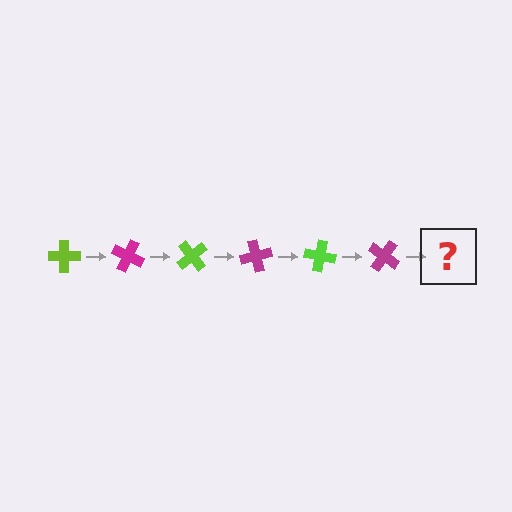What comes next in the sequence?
The next element should be a lime cross, rotated 150 degrees from the start.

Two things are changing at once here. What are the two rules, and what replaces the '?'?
The two rules are that it rotates 25 degrees each step and the color cycles through lime and magenta. The '?' should be a lime cross, rotated 150 degrees from the start.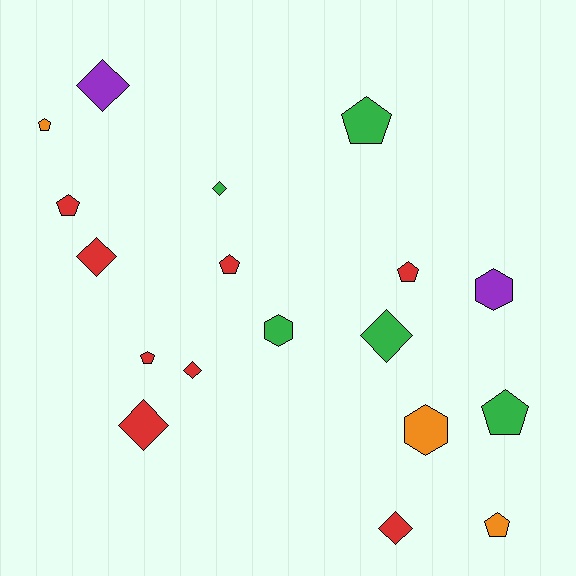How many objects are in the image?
There are 18 objects.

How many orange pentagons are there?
There are 2 orange pentagons.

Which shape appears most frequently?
Pentagon, with 8 objects.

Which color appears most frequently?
Red, with 8 objects.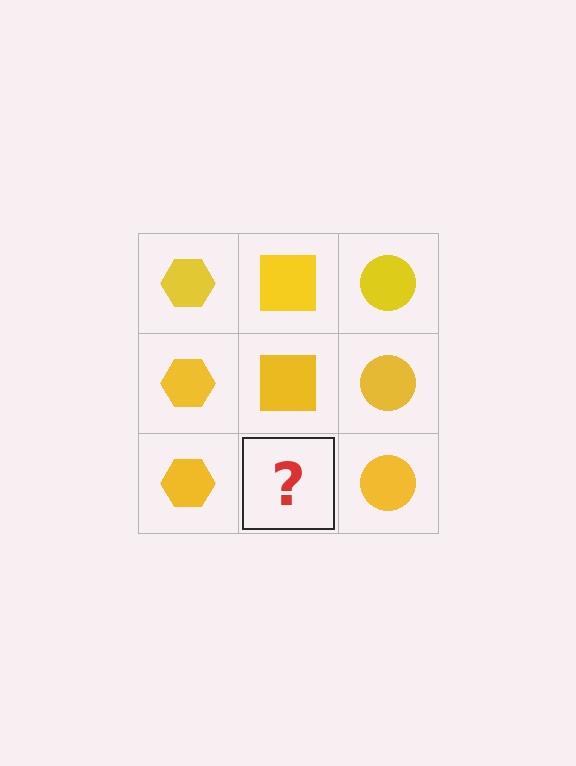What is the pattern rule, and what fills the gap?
The rule is that each column has a consistent shape. The gap should be filled with a yellow square.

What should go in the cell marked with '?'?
The missing cell should contain a yellow square.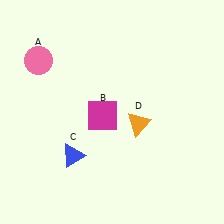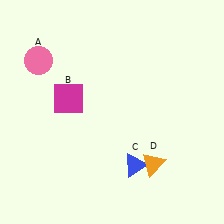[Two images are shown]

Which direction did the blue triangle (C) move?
The blue triangle (C) moved right.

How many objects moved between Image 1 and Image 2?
3 objects moved between the two images.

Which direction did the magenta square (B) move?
The magenta square (B) moved left.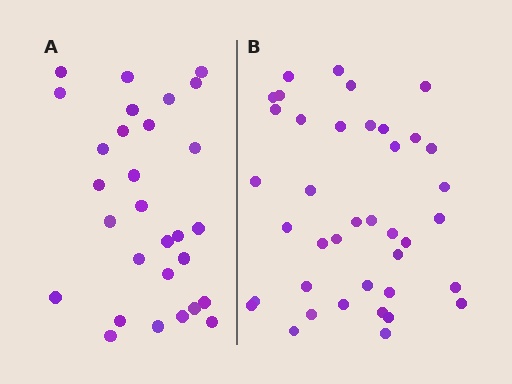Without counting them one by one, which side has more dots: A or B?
Region B (the right region) has more dots.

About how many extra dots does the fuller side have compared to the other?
Region B has roughly 10 or so more dots than region A.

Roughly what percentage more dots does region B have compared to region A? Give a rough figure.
About 35% more.